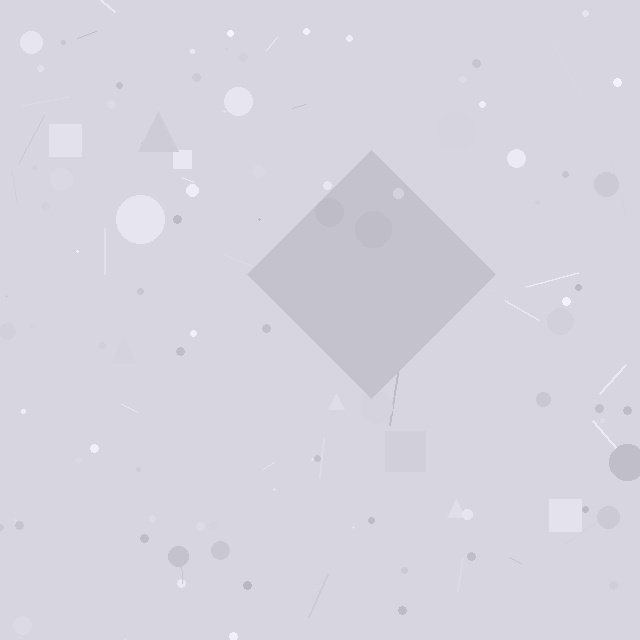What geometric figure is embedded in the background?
A diamond is embedded in the background.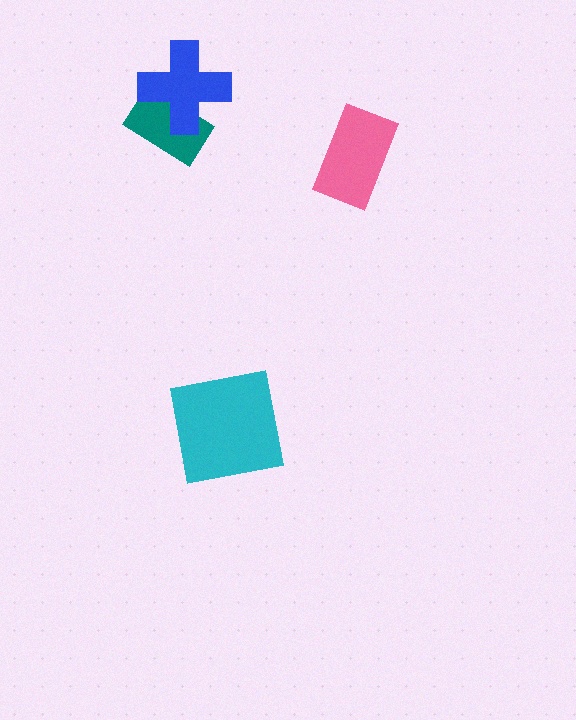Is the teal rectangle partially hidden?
Yes, it is partially covered by another shape.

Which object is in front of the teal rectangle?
The blue cross is in front of the teal rectangle.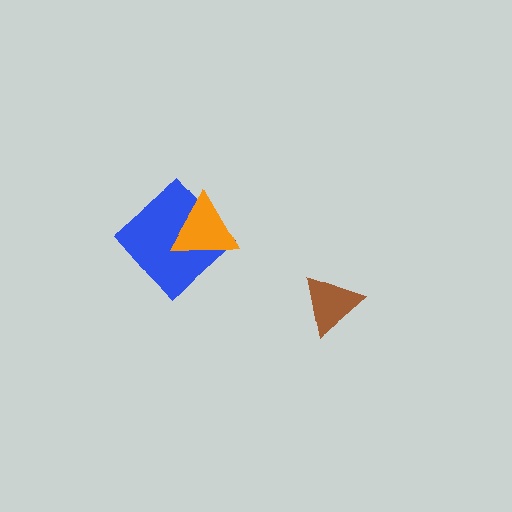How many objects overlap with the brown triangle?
0 objects overlap with the brown triangle.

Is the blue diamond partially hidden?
Yes, it is partially covered by another shape.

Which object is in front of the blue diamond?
The orange triangle is in front of the blue diamond.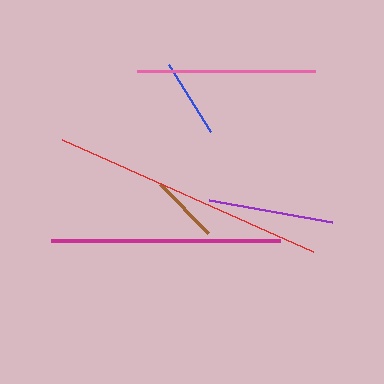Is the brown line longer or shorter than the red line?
The red line is longer than the brown line.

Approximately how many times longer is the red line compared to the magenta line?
The red line is approximately 1.2 times the length of the magenta line.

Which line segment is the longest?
The red line is the longest at approximately 274 pixels.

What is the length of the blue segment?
The blue segment is approximately 78 pixels long.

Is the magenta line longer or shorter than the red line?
The red line is longer than the magenta line.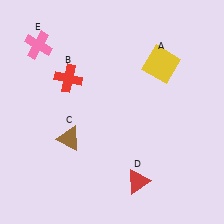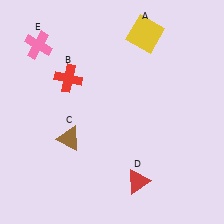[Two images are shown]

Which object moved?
The yellow square (A) moved up.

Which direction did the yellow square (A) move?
The yellow square (A) moved up.